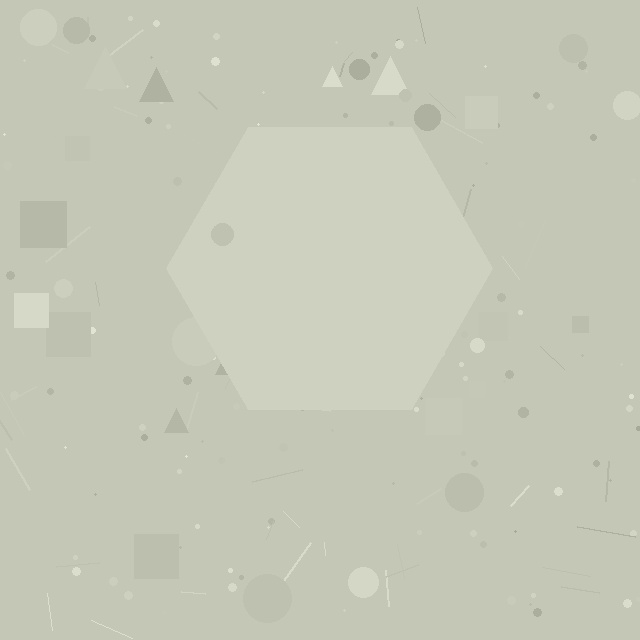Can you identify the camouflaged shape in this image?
The camouflaged shape is a hexagon.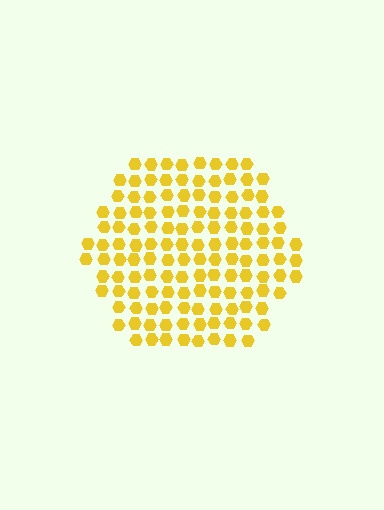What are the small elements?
The small elements are hexagons.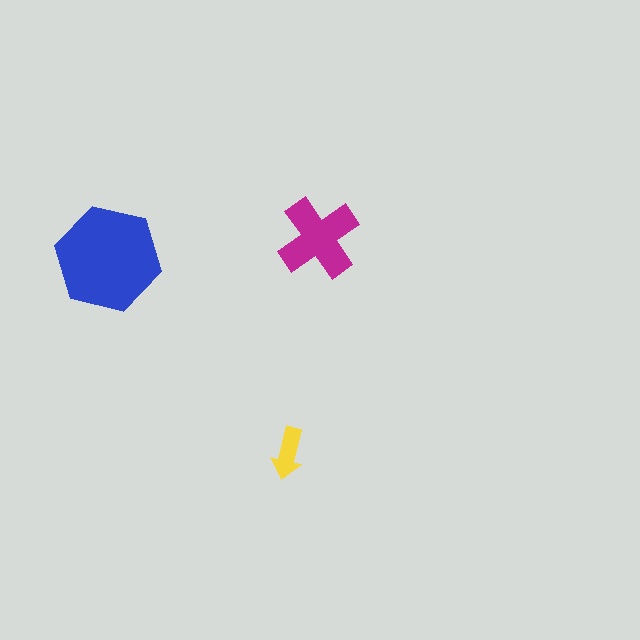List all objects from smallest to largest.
The yellow arrow, the magenta cross, the blue hexagon.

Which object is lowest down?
The yellow arrow is bottommost.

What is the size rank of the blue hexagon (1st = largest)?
1st.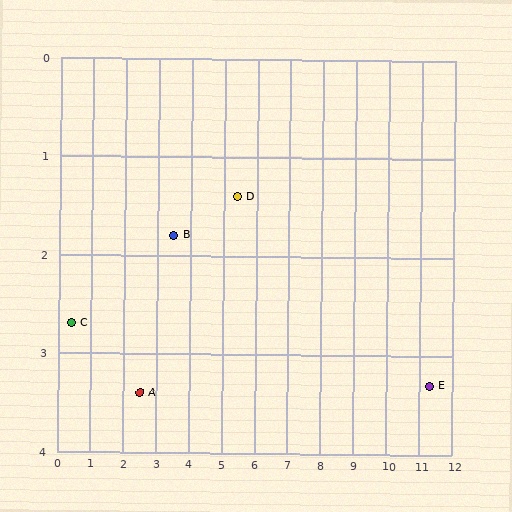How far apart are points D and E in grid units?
Points D and E are about 6.2 grid units apart.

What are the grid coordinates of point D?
Point D is at approximately (5.4, 1.4).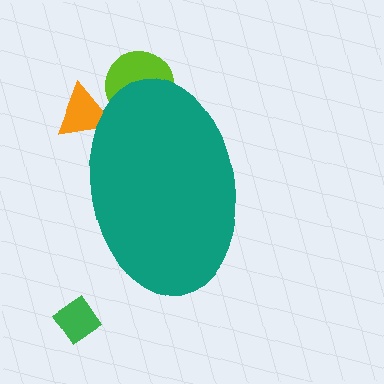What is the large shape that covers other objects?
A teal ellipse.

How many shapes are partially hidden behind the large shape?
2 shapes are partially hidden.